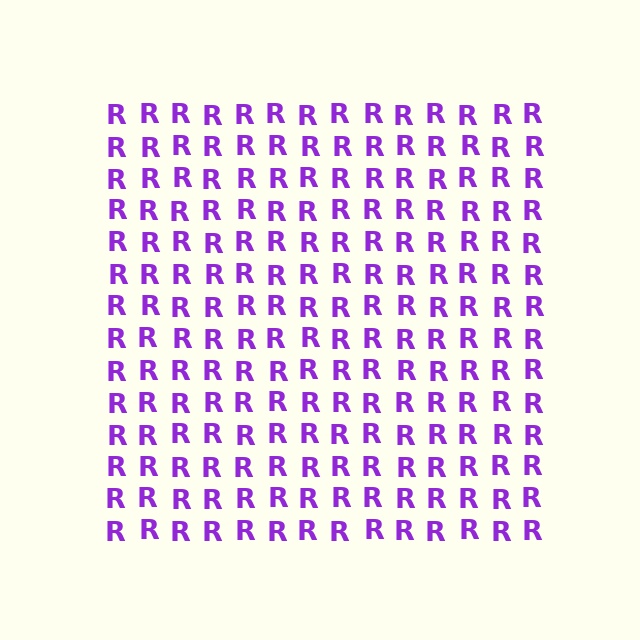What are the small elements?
The small elements are letter R's.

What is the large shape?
The large shape is a square.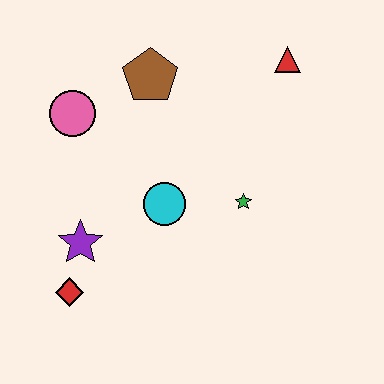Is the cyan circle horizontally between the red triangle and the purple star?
Yes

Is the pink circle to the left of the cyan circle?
Yes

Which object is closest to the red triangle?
The brown pentagon is closest to the red triangle.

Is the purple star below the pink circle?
Yes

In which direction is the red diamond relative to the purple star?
The red diamond is below the purple star.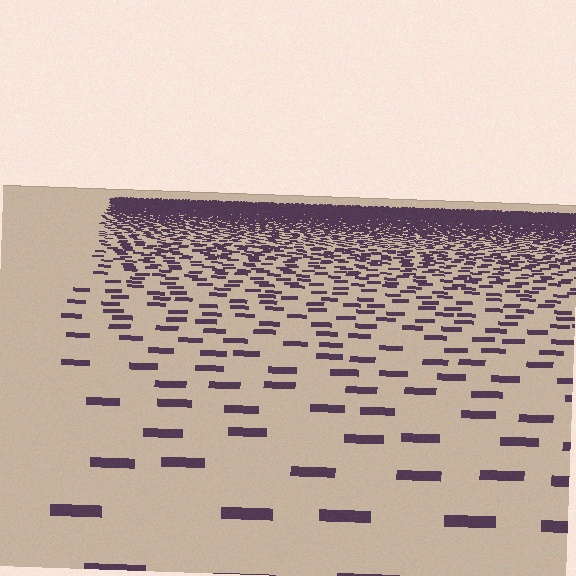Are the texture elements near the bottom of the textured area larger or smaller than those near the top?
Larger. Near the bottom, elements are closer to the viewer and appear at a bigger on-screen size.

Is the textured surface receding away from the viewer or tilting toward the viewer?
The surface is receding away from the viewer. Texture elements get smaller and denser toward the top.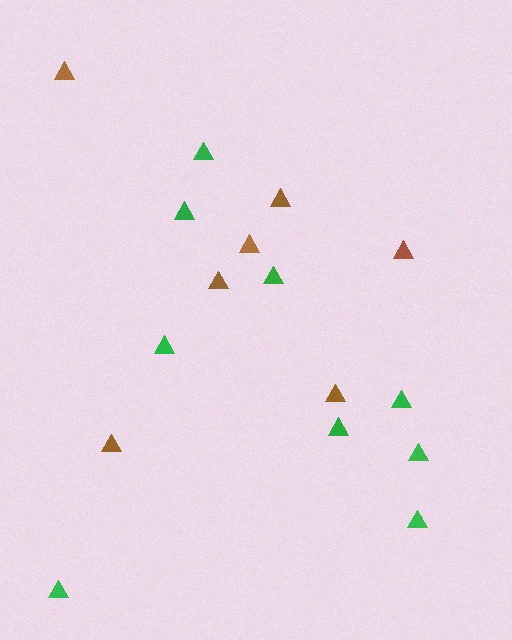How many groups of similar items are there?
There are 2 groups: one group of green triangles (9) and one group of brown triangles (7).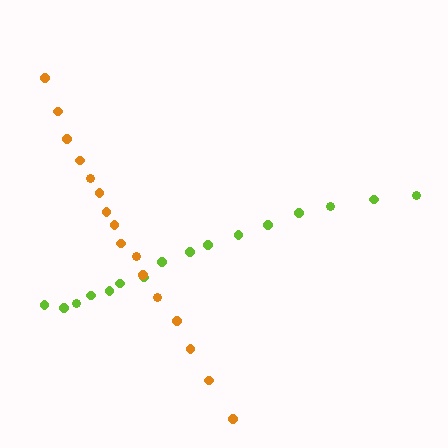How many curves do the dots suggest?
There are 2 distinct paths.